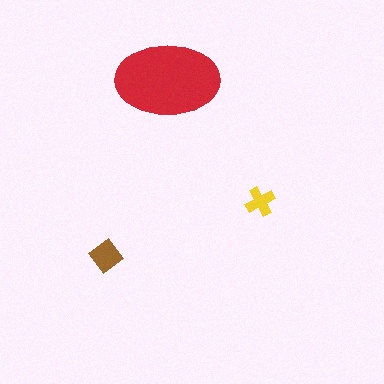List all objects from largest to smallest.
The red ellipse, the brown diamond, the yellow cross.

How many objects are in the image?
There are 3 objects in the image.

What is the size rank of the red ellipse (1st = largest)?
1st.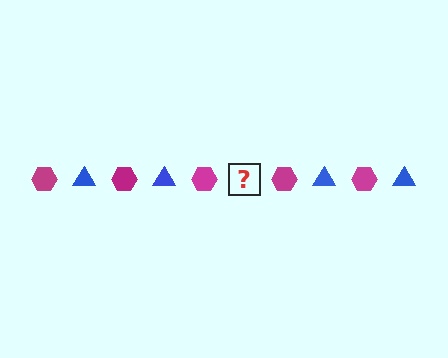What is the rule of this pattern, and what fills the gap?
The rule is that the pattern alternates between magenta hexagon and blue triangle. The gap should be filled with a blue triangle.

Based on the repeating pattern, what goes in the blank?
The blank should be a blue triangle.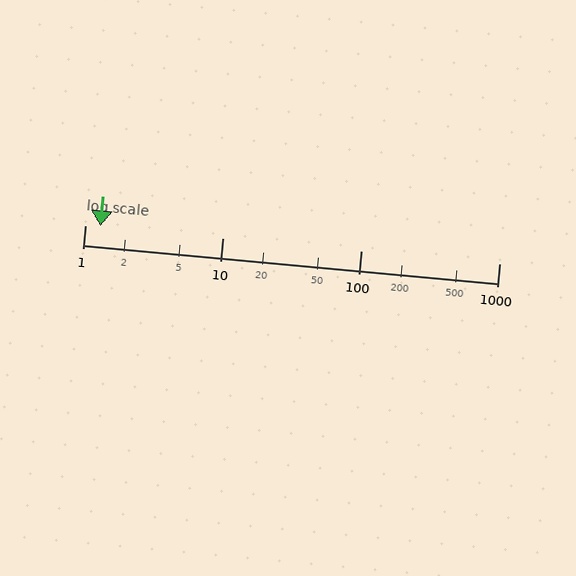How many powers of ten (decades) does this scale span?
The scale spans 3 decades, from 1 to 1000.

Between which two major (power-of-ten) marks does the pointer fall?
The pointer is between 1 and 10.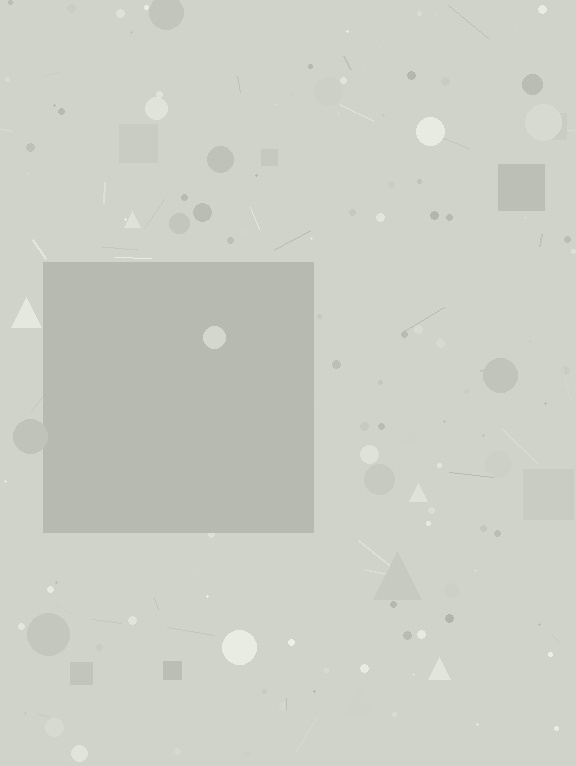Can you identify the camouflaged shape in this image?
The camouflaged shape is a square.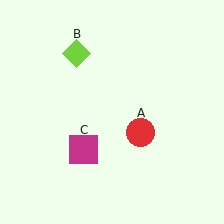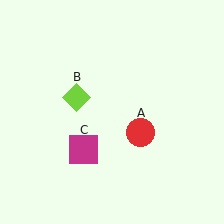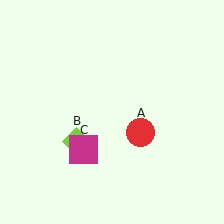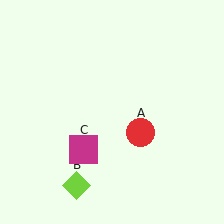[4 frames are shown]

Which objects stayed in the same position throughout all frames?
Red circle (object A) and magenta square (object C) remained stationary.